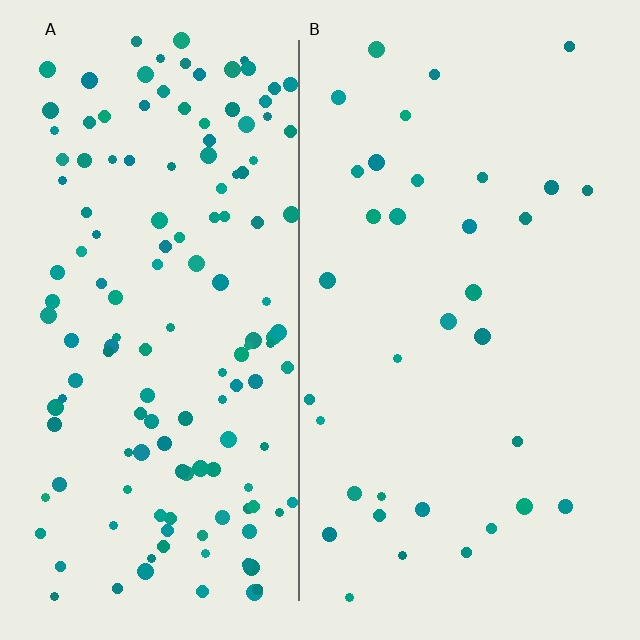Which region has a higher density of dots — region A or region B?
A (the left).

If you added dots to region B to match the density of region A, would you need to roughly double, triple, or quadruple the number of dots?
Approximately quadruple.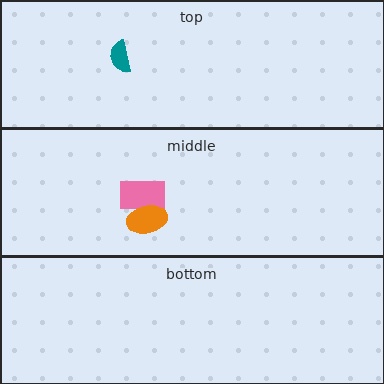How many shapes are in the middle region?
2.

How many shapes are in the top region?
1.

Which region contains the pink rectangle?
The middle region.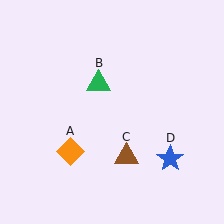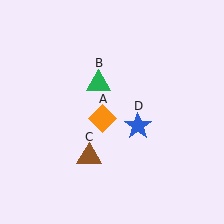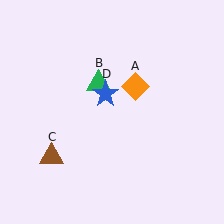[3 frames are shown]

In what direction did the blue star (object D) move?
The blue star (object D) moved up and to the left.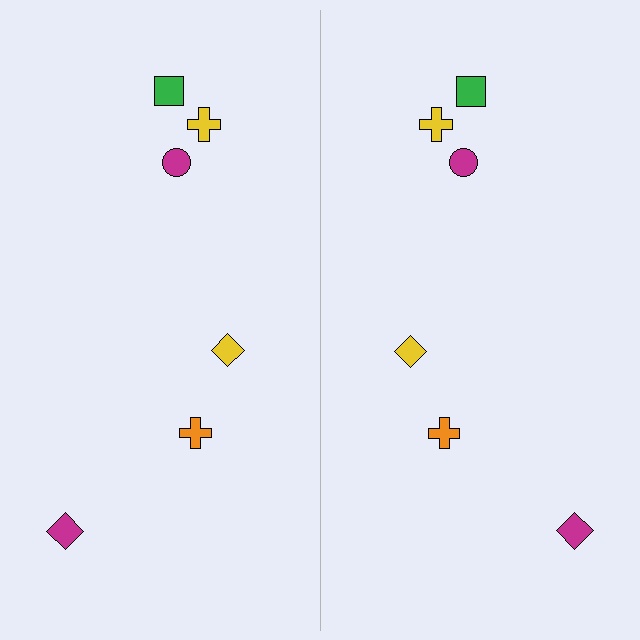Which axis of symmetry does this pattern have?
The pattern has a vertical axis of symmetry running through the center of the image.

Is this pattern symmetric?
Yes, this pattern has bilateral (reflection) symmetry.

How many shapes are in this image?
There are 12 shapes in this image.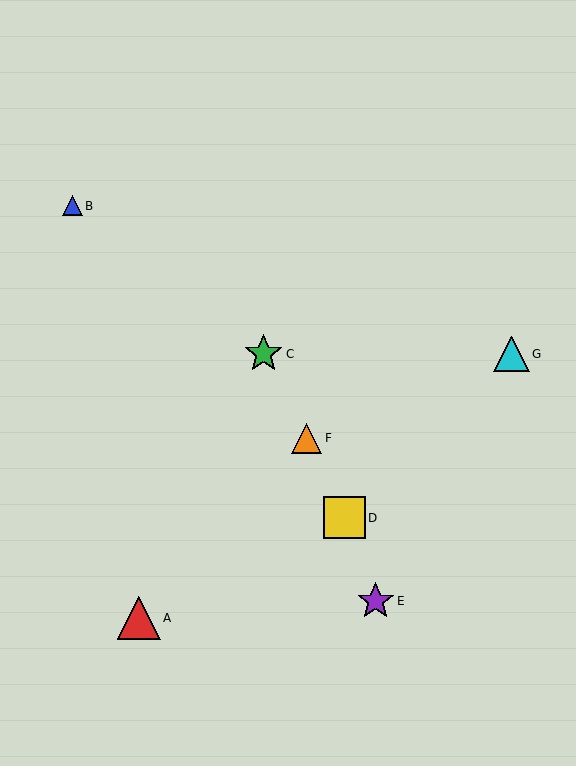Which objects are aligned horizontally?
Objects C, G are aligned horizontally.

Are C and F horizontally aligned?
No, C is at y≈354 and F is at y≈438.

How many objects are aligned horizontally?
2 objects (C, G) are aligned horizontally.